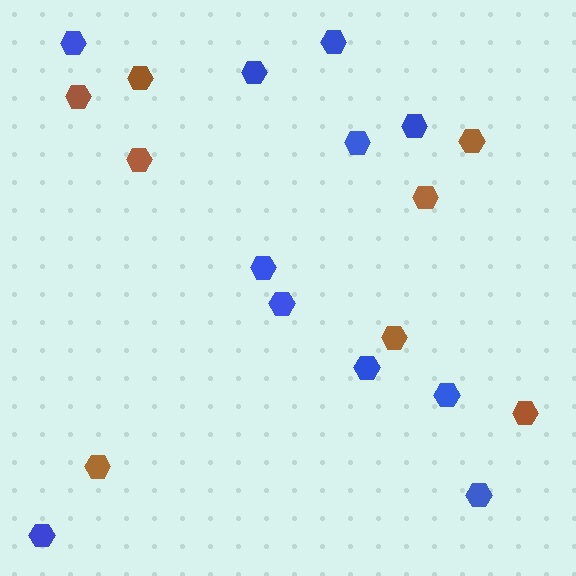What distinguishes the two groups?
There are 2 groups: one group of blue hexagons (11) and one group of brown hexagons (8).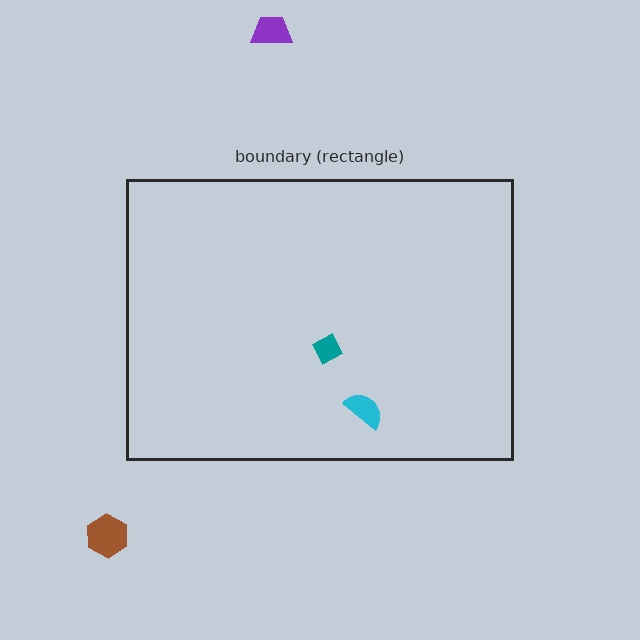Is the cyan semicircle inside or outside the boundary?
Inside.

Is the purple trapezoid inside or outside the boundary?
Outside.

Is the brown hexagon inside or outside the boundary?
Outside.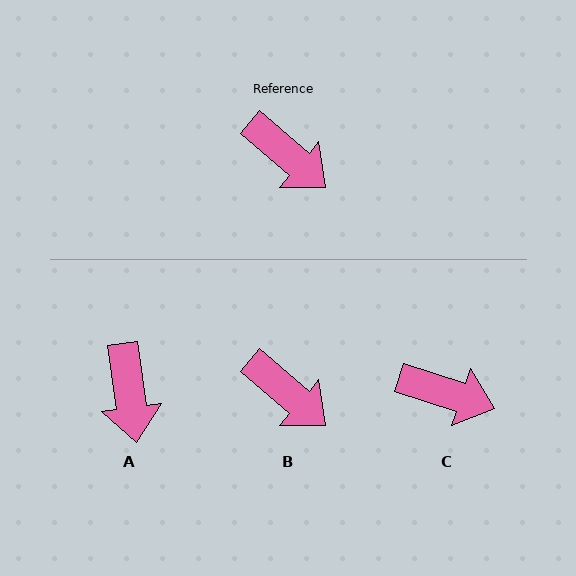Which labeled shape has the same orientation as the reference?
B.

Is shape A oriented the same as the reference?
No, it is off by about 41 degrees.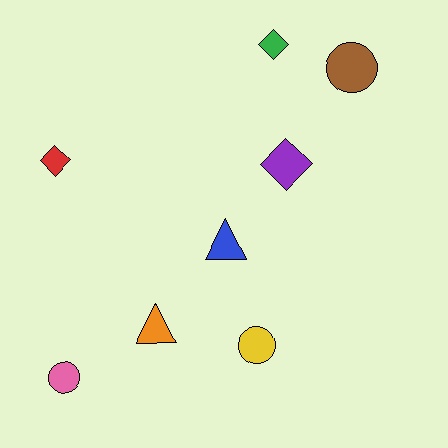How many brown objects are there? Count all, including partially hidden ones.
There is 1 brown object.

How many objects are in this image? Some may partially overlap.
There are 8 objects.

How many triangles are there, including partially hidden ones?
There are 2 triangles.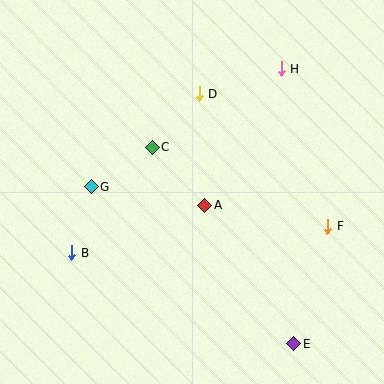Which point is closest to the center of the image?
Point A at (205, 205) is closest to the center.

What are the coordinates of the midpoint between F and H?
The midpoint between F and H is at (305, 148).